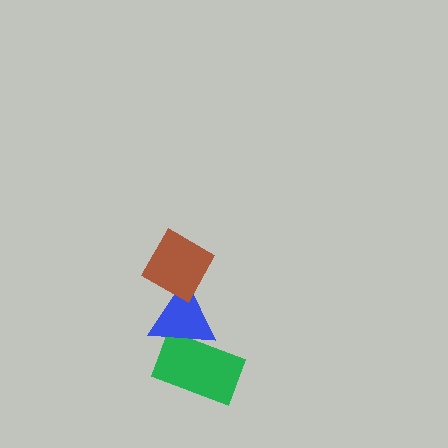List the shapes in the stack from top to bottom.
From top to bottom: the brown diamond, the blue triangle, the green rectangle.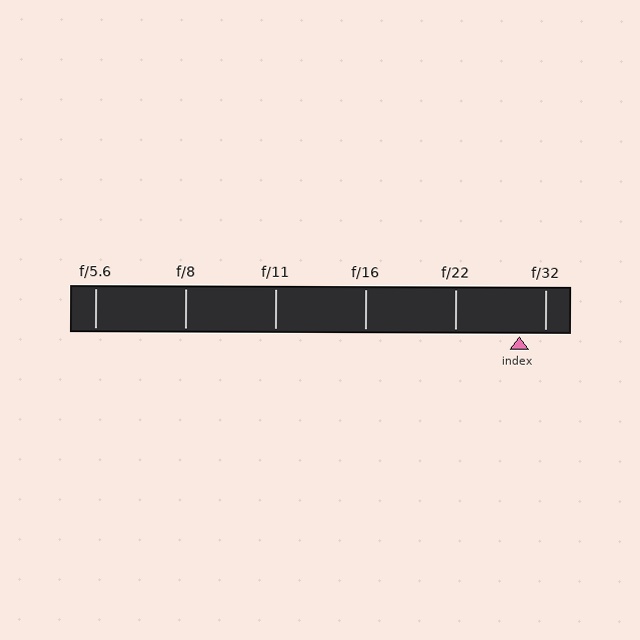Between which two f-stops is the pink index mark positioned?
The index mark is between f/22 and f/32.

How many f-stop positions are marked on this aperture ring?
There are 6 f-stop positions marked.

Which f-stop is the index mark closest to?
The index mark is closest to f/32.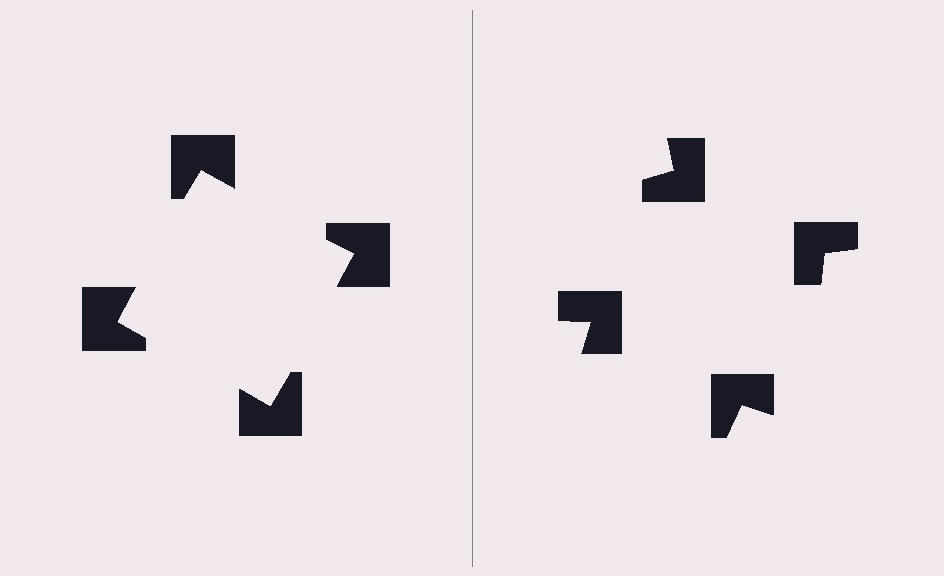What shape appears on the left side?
An illusory square.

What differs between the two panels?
The notched squares are positioned identically on both sides; only the wedge orientations differ. On the left they align to a square; on the right they are misaligned.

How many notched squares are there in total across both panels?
8 — 4 on each side.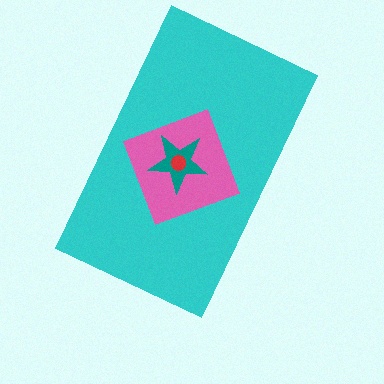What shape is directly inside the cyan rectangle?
The pink square.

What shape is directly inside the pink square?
The teal star.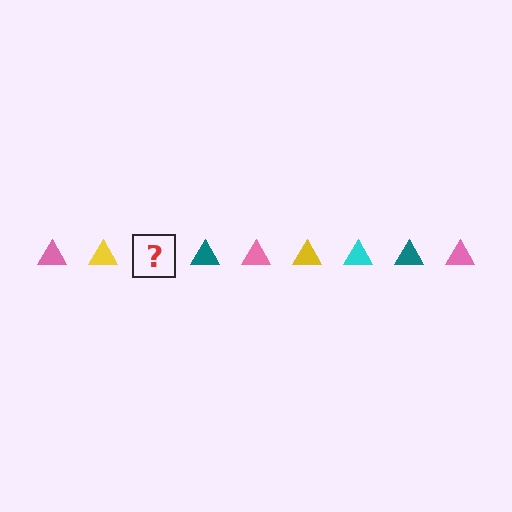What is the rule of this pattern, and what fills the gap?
The rule is that the pattern cycles through pink, yellow, cyan, teal triangles. The gap should be filled with a cyan triangle.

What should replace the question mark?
The question mark should be replaced with a cyan triangle.